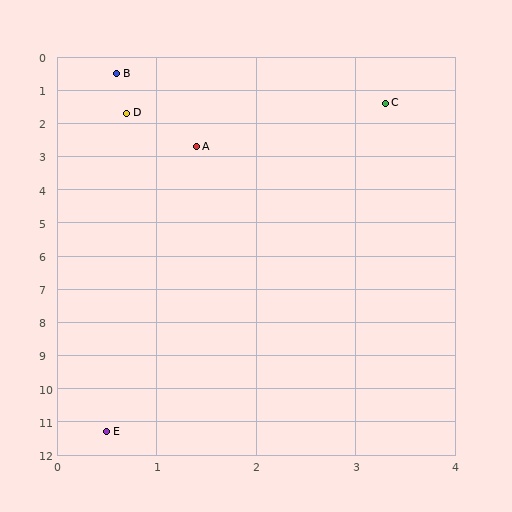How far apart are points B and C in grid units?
Points B and C are about 2.8 grid units apart.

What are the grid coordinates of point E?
Point E is at approximately (0.5, 11.3).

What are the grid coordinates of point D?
Point D is at approximately (0.7, 1.7).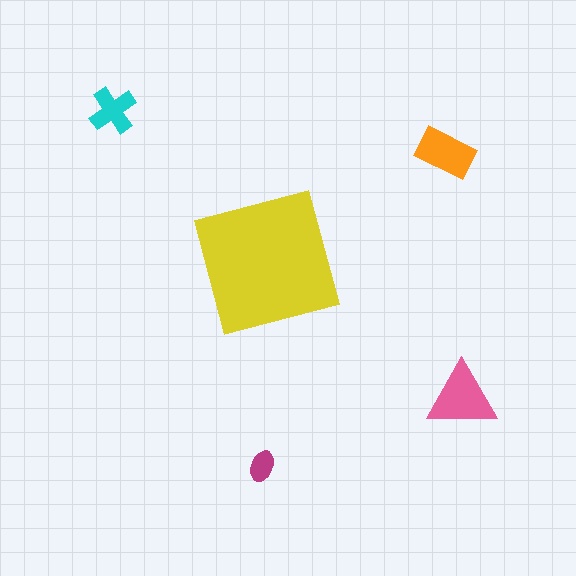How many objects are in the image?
There are 5 objects in the image.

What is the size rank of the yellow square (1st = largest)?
1st.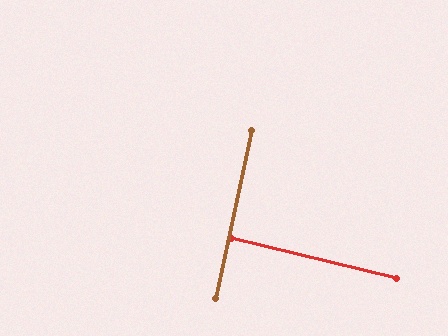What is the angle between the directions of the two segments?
Approximately 88 degrees.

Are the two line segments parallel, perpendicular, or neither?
Perpendicular — they meet at approximately 88°.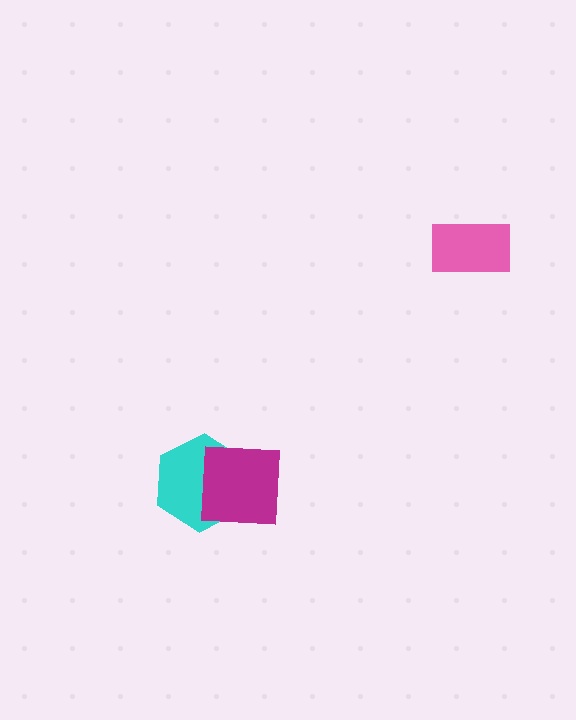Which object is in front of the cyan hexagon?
The magenta square is in front of the cyan hexagon.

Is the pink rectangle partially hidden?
No, no other shape covers it.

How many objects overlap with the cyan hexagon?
1 object overlaps with the cyan hexagon.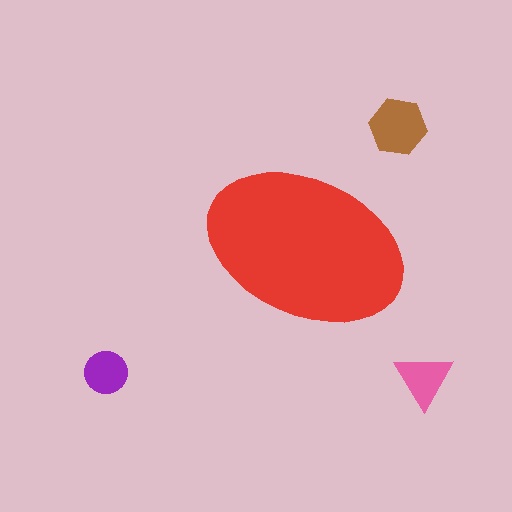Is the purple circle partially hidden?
No, the purple circle is fully visible.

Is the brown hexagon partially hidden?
No, the brown hexagon is fully visible.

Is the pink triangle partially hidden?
No, the pink triangle is fully visible.